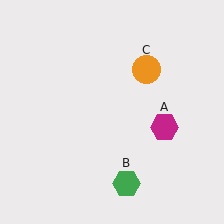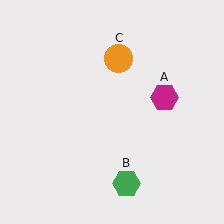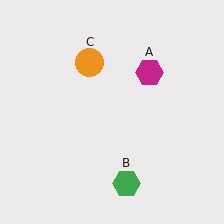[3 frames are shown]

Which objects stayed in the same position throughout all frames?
Green hexagon (object B) remained stationary.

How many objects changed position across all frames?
2 objects changed position: magenta hexagon (object A), orange circle (object C).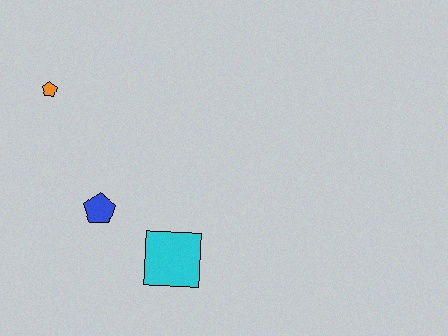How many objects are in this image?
There are 3 objects.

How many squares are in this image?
There is 1 square.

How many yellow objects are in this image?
There are no yellow objects.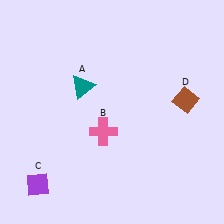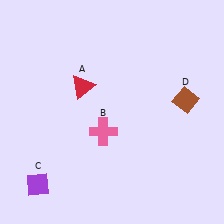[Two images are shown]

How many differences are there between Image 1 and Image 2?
There is 1 difference between the two images.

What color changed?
The triangle (A) changed from teal in Image 1 to red in Image 2.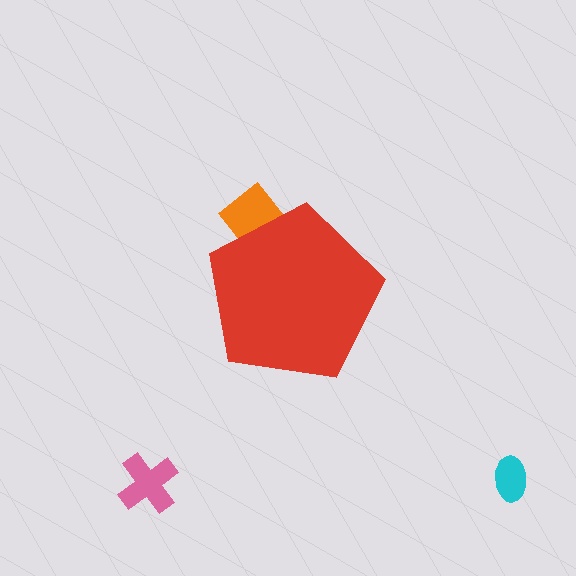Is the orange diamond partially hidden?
Yes, the orange diamond is partially hidden behind the red pentagon.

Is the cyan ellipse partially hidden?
No, the cyan ellipse is fully visible.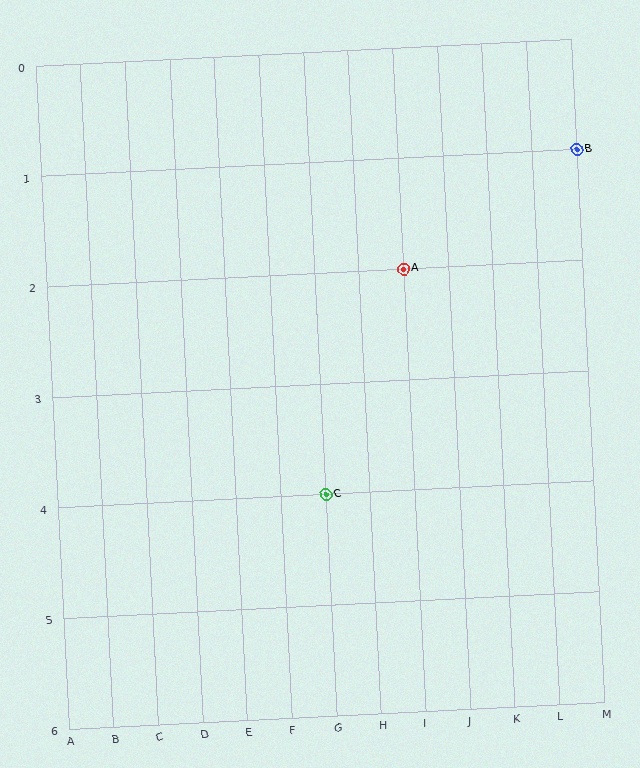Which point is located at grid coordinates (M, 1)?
Point B is at (M, 1).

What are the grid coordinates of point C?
Point C is at grid coordinates (G, 4).